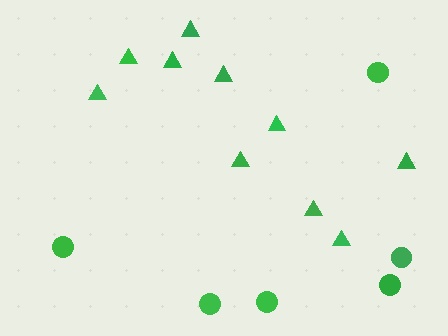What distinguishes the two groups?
There are 2 groups: one group of triangles (10) and one group of circles (6).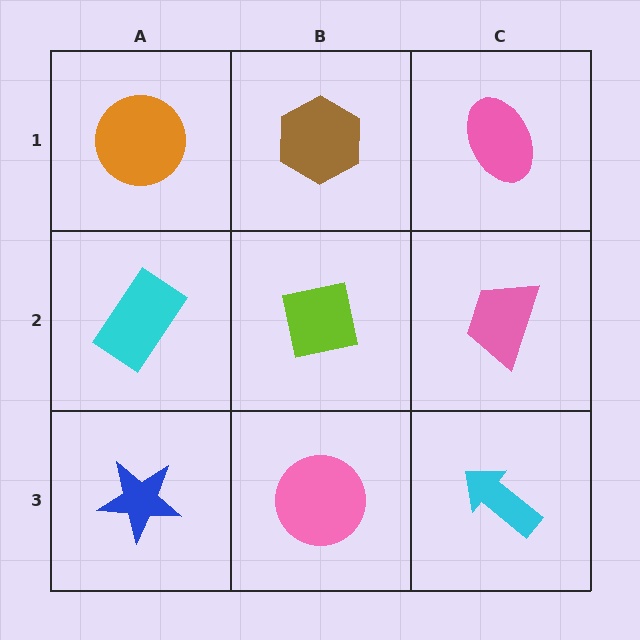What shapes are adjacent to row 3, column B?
A lime square (row 2, column B), a blue star (row 3, column A), a cyan arrow (row 3, column C).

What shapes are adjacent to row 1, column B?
A lime square (row 2, column B), an orange circle (row 1, column A), a pink ellipse (row 1, column C).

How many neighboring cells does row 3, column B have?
3.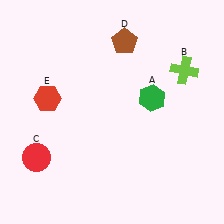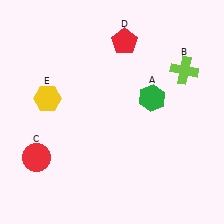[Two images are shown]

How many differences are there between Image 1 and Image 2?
There are 2 differences between the two images.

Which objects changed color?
D changed from brown to red. E changed from red to yellow.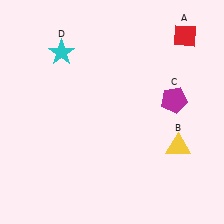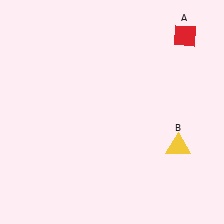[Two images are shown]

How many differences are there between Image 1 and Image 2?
There are 2 differences between the two images.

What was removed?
The magenta pentagon (C), the cyan star (D) were removed in Image 2.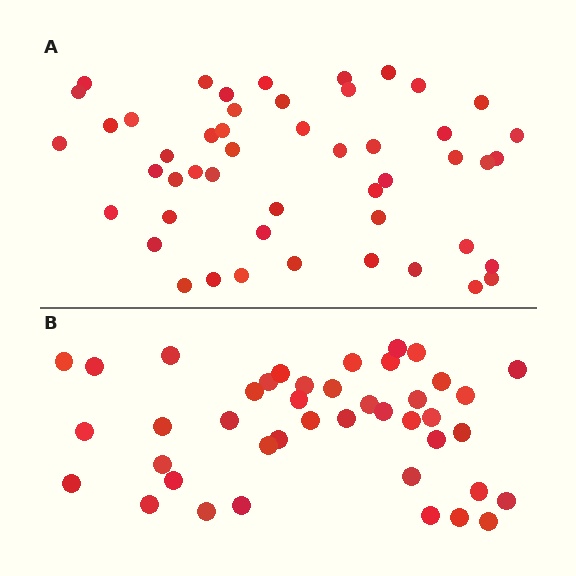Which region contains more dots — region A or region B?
Region A (the top region) has more dots.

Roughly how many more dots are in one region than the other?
Region A has roughly 8 or so more dots than region B.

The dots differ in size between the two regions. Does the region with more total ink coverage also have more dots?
No. Region B has more total ink coverage because its dots are larger, but region A actually contains more individual dots. Total area can be misleading — the number of items is what matters here.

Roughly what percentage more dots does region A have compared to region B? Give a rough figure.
About 15% more.